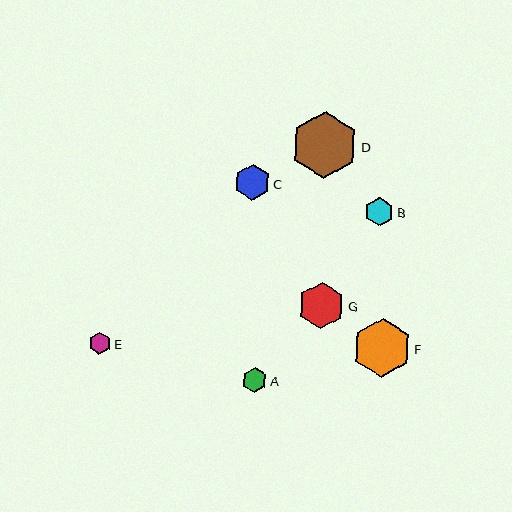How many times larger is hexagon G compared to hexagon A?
Hexagon G is approximately 1.9 times the size of hexagon A.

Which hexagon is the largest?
Hexagon D is the largest with a size of approximately 67 pixels.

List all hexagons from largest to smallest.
From largest to smallest: D, F, G, C, B, A, E.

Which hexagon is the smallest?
Hexagon E is the smallest with a size of approximately 22 pixels.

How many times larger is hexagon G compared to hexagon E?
Hexagon G is approximately 2.1 times the size of hexagon E.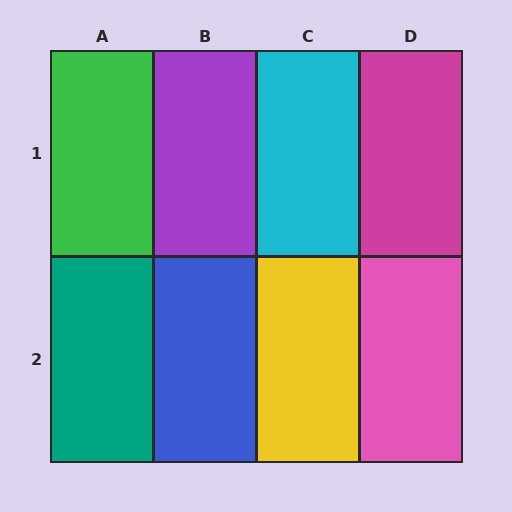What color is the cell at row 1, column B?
Purple.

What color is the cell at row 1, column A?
Green.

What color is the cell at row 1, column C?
Cyan.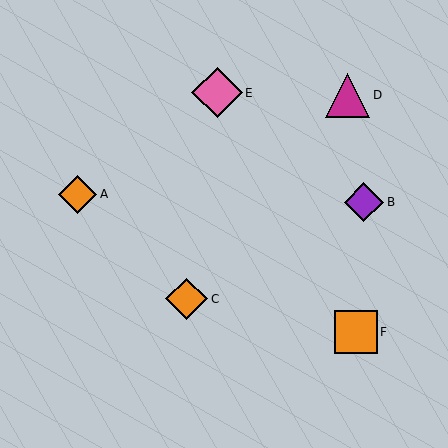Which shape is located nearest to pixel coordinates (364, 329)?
The orange square (labeled F) at (356, 332) is nearest to that location.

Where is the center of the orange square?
The center of the orange square is at (356, 332).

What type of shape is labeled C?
Shape C is an orange diamond.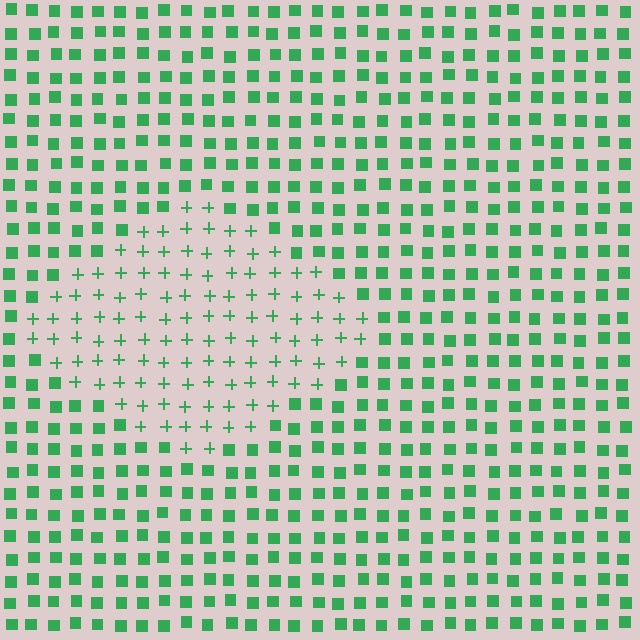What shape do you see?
I see a diamond.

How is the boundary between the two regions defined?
The boundary is defined by a change in element shape: plus signs inside vs. squares outside. All elements share the same color and spacing.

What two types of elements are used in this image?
The image uses plus signs inside the diamond region and squares outside it.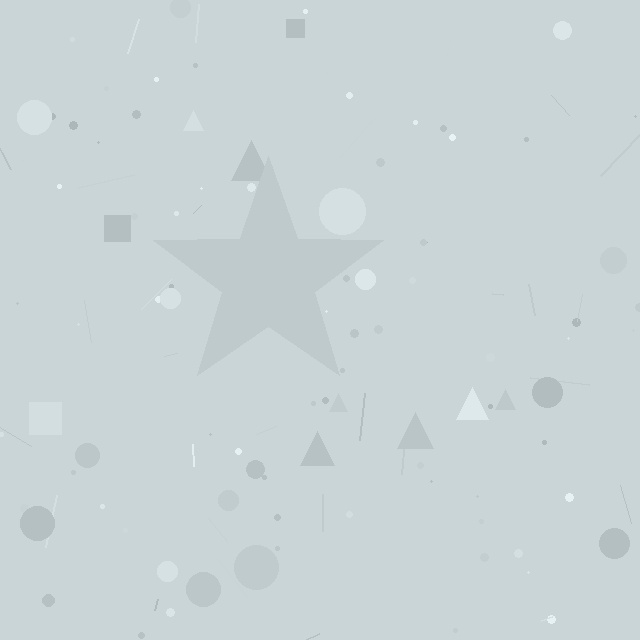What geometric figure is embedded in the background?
A star is embedded in the background.